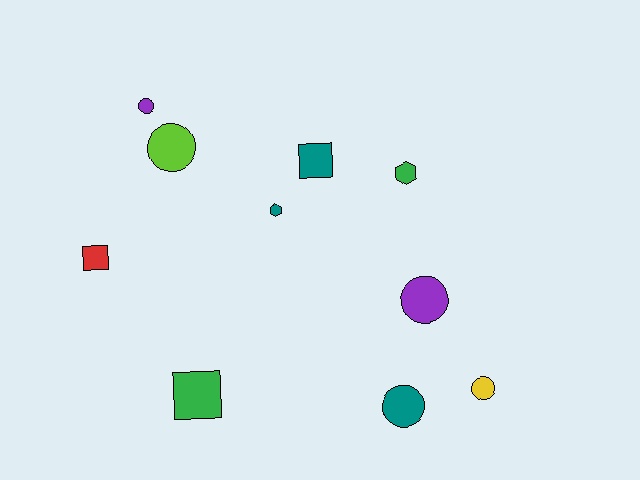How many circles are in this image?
There are 5 circles.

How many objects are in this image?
There are 10 objects.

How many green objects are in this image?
There are 2 green objects.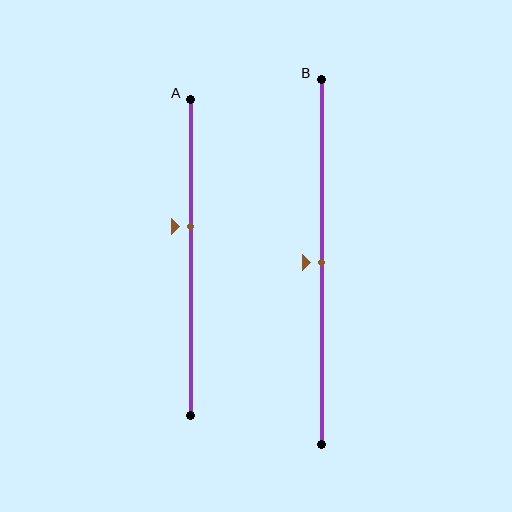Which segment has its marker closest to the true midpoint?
Segment B has its marker closest to the true midpoint.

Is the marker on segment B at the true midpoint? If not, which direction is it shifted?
Yes, the marker on segment B is at the true midpoint.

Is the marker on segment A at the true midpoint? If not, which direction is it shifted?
No, the marker on segment A is shifted upward by about 10% of the segment length.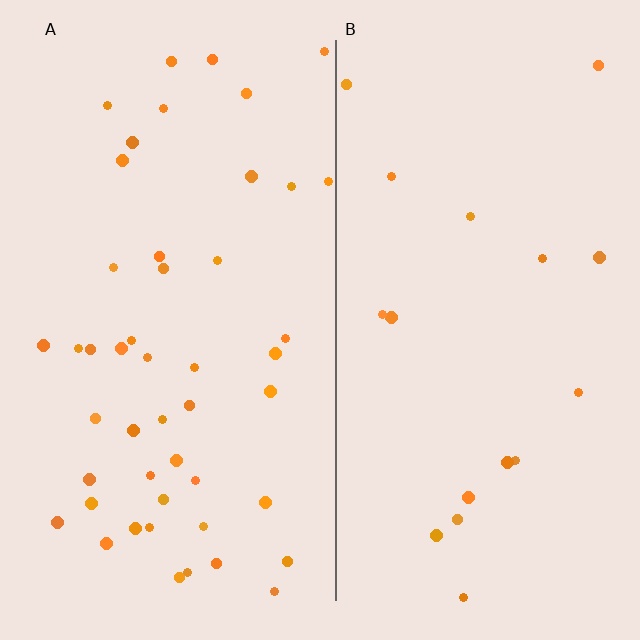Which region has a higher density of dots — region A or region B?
A (the left).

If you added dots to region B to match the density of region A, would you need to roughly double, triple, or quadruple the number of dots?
Approximately triple.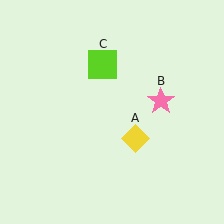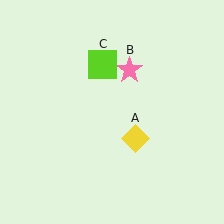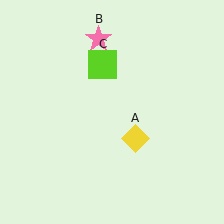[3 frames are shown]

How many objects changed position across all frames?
1 object changed position: pink star (object B).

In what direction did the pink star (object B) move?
The pink star (object B) moved up and to the left.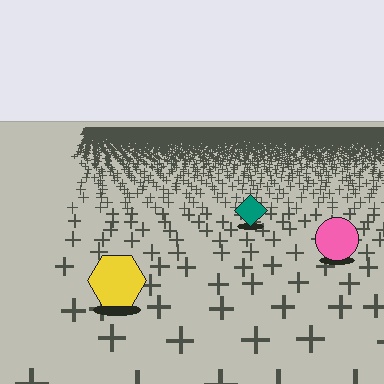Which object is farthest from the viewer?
The teal diamond is farthest from the viewer. It appears smaller and the ground texture around it is denser.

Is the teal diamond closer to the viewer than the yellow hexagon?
No. The yellow hexagon is closer — you can tell from the texture gradient: the ground texture is coarser near it.